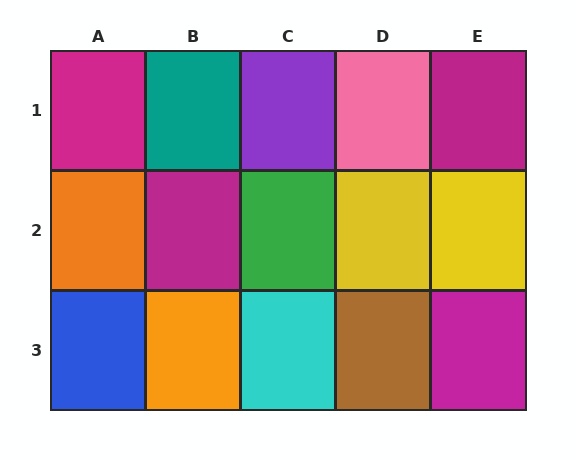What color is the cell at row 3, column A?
Blue.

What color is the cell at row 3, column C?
Cyan.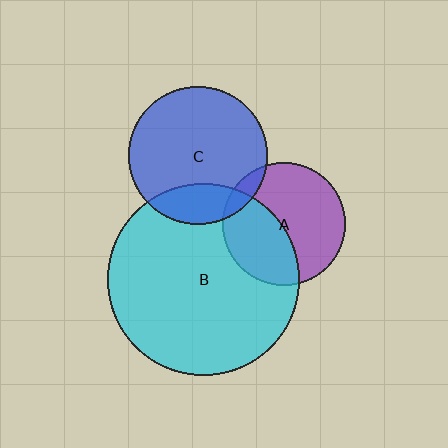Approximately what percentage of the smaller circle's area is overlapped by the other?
Approximately 10%.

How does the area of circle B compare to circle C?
Approximately 1.9 times.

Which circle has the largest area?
Circle B (cyan).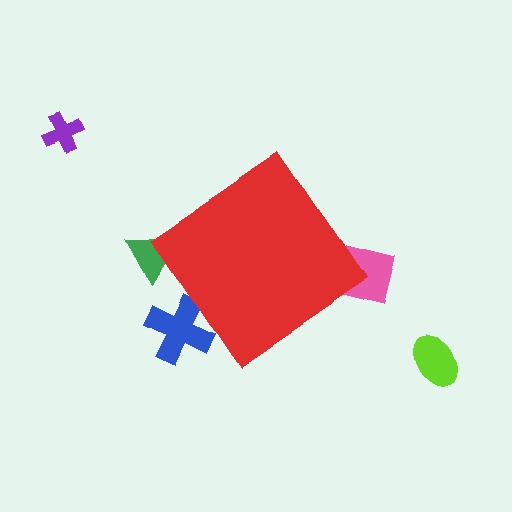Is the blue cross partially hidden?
Yes, the blue cross is partially hidden behind the red diamond.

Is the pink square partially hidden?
Yes, the pink square is partially hidden behind the red diamond.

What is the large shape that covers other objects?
A red diamond.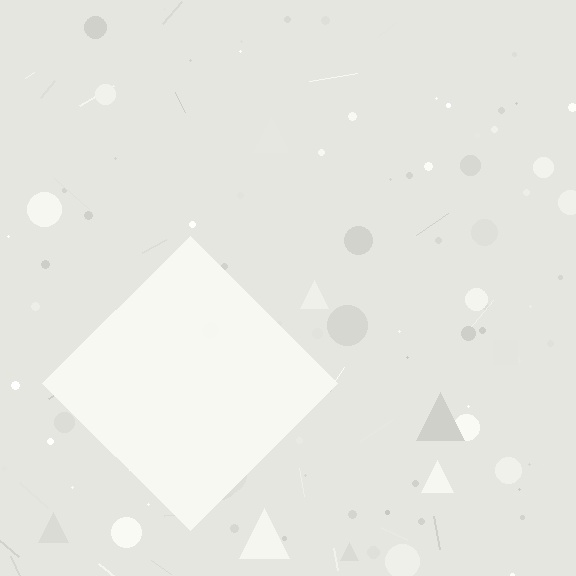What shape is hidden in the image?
A diamond is hidden in the image.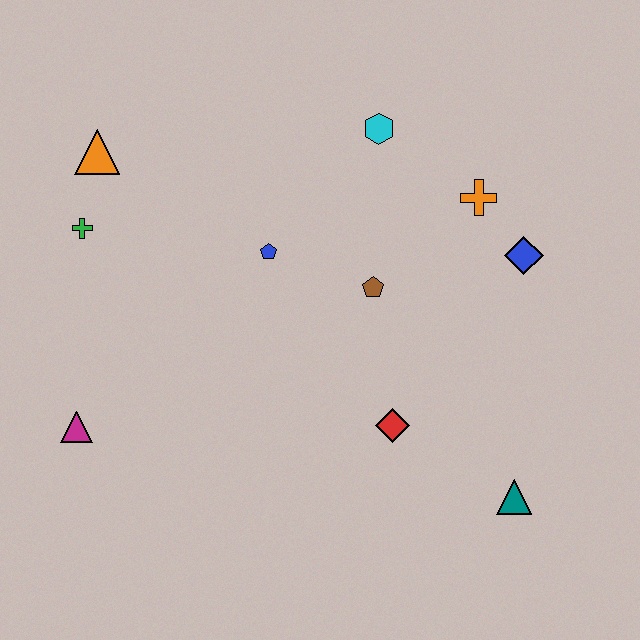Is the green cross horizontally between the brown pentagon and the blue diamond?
No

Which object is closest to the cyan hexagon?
The orange cross is closest to the cyan hexagon.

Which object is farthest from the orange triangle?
The teal triangle is farthest from the orange triangle.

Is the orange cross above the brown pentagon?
Yes